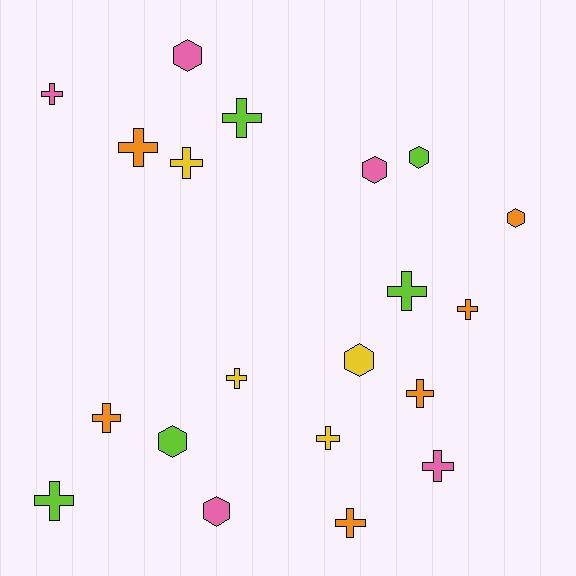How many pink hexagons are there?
There are 3 pink hexagons.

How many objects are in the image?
There are 20 objects.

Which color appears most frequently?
Orange, with 6 objects.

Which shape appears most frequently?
Cross, with 13 objects.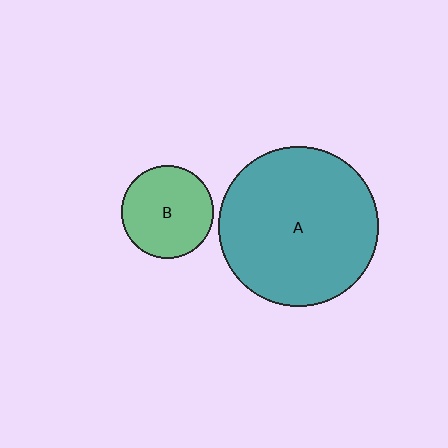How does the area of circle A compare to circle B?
Approximately 3.0 times.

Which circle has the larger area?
Circle A (teal).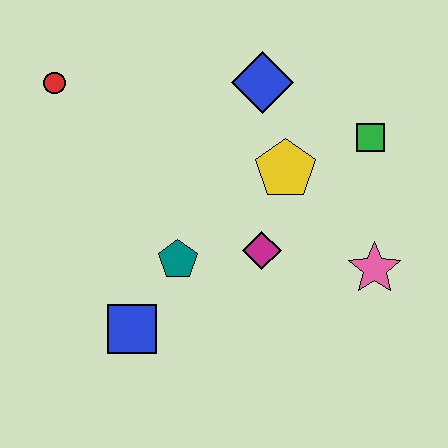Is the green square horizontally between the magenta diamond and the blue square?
No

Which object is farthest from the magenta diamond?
The red circle is farthest from the magenta diamond.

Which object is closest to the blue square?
The teal pentagon is closest to the blue square.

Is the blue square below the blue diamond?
Yes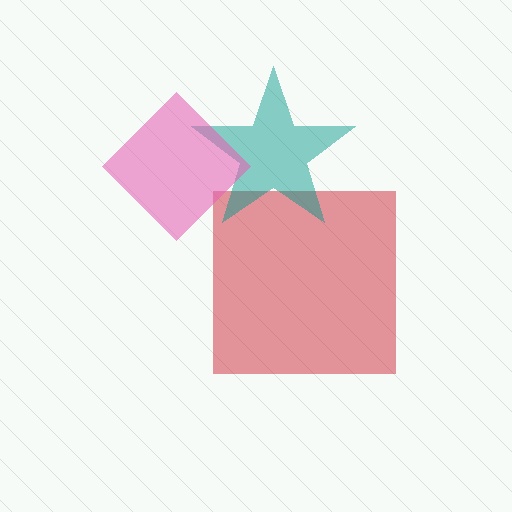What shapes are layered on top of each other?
The layered shapes are: a red square, a teal star, a pink diamond.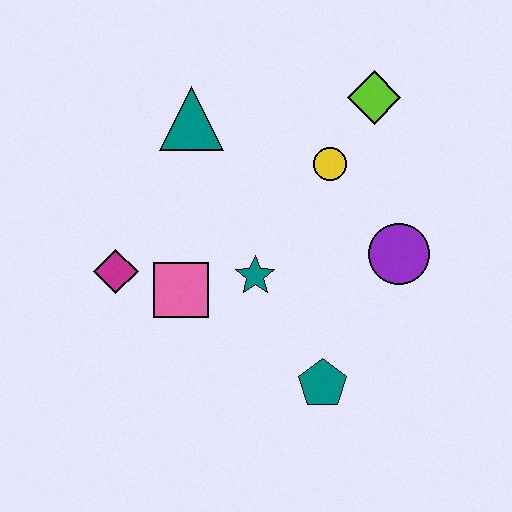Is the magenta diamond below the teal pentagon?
No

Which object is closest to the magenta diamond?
The pink square is closest to the magenta diamond.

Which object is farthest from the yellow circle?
The magenta diamond is farthest from the yellow circle.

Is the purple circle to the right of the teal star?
Yes